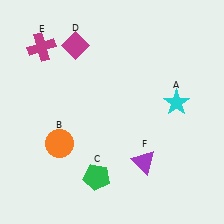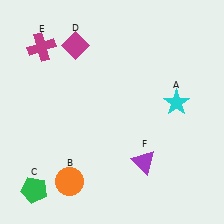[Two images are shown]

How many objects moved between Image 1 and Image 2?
2 objects moved between the two images.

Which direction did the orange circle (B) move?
The orange circle (B) moved down.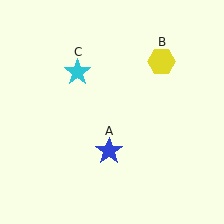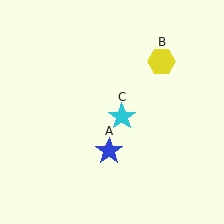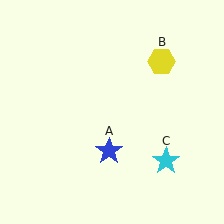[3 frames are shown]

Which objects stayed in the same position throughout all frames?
Blue star (object A) and yellow hexagon (object B) remained stationary.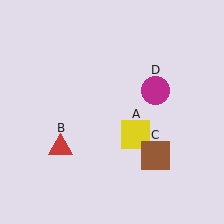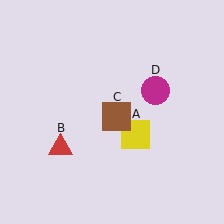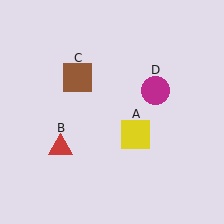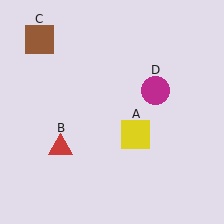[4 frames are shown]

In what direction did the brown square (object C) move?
The brown square (object C) moved up and to the left.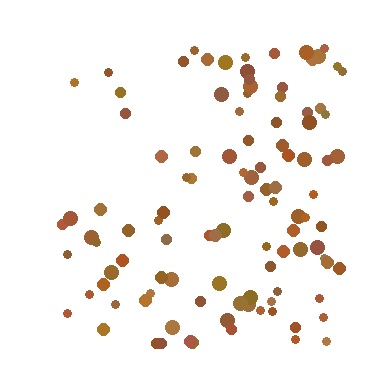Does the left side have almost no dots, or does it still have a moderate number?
Still a moderate number, just noticeably fewer than the right.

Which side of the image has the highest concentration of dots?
The right.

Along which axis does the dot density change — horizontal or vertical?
Horizontal.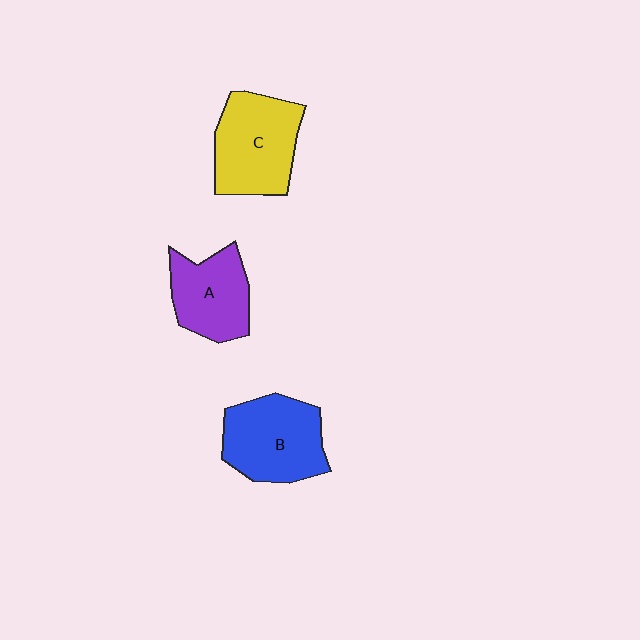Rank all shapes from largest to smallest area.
From largest to smallest: C (yellow), B (blue), A (purple).